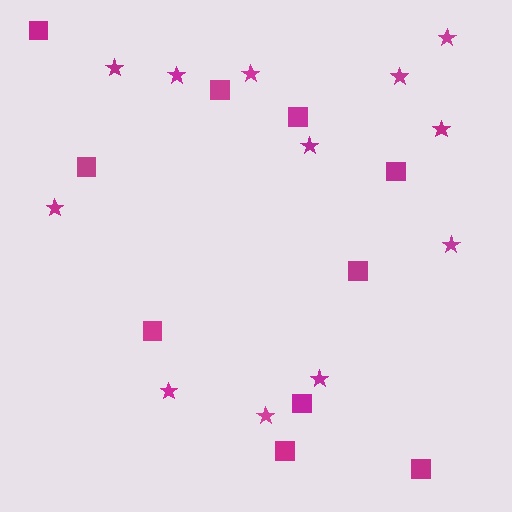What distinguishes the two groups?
There are 2 groups: one group of stars (12) and one group of squares (10).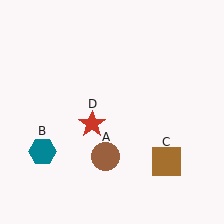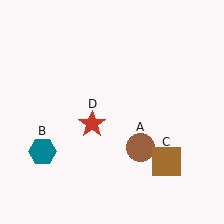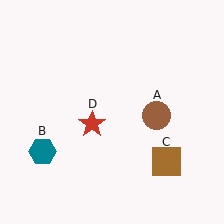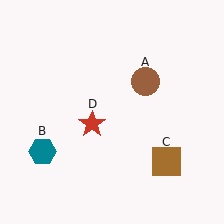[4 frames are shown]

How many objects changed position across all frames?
1 object changed position: brown circle (object A).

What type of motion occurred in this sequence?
The brown circle (object A) rotated counterclockwise around the center of the scene.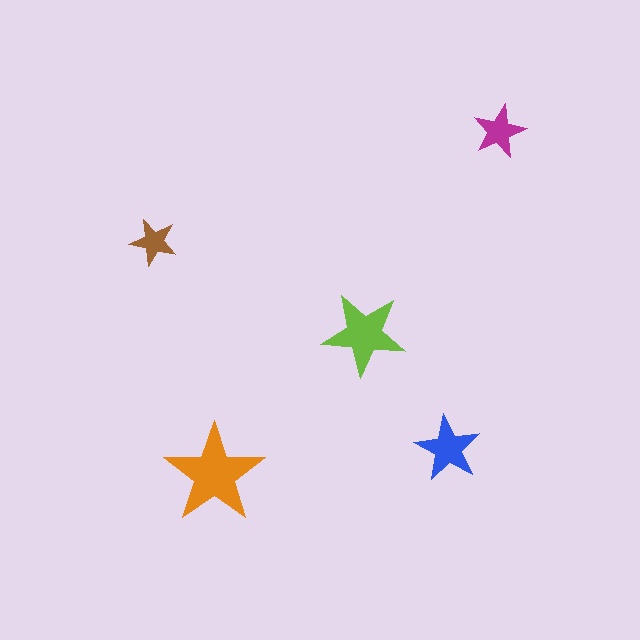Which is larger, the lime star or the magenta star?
The lime one.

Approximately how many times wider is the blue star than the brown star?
About 1.5 times wider.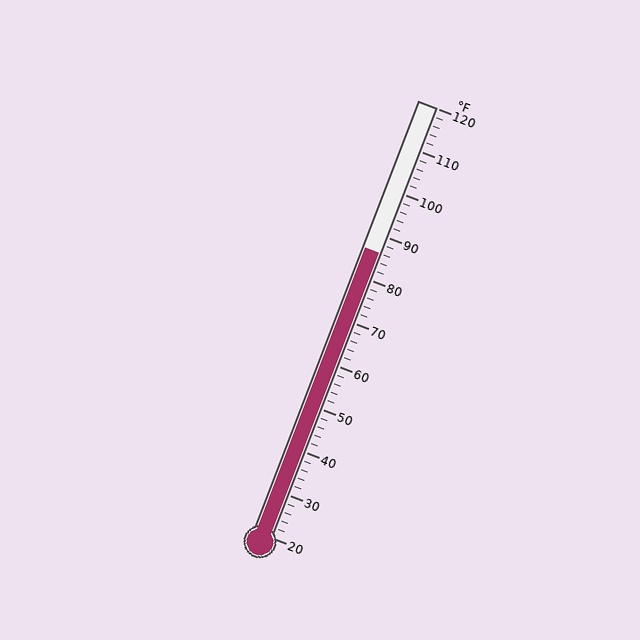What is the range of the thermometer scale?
The thermometer scale ranges from 20°F to 120°F.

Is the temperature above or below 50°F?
The temperature is above 50°F.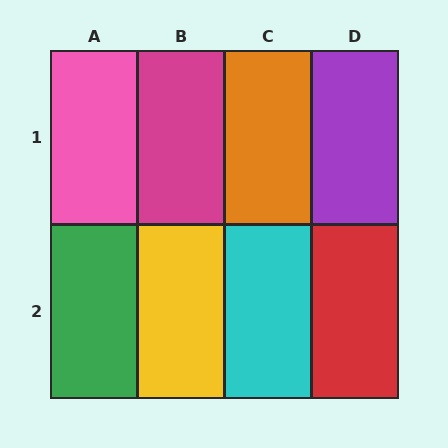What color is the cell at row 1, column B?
Magenta.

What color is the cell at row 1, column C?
Orange.